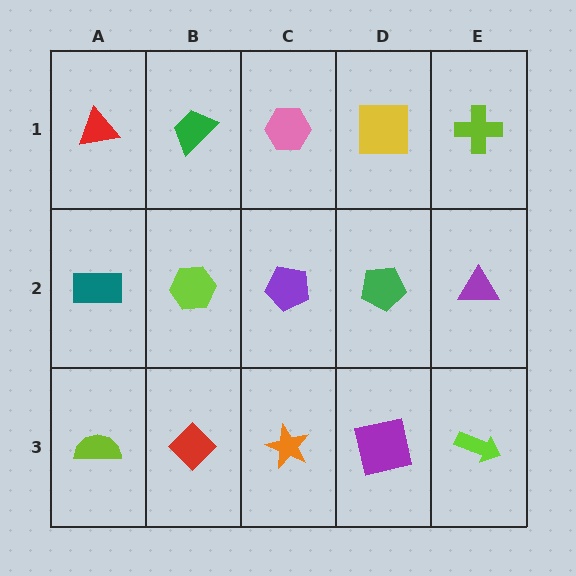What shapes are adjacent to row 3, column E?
A purple triangle (row 2, column E), a purple square (row 3, column D).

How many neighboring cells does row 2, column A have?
3.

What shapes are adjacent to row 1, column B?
A lime hexagon (row 2, column B), a red triangle (row 1, column A), a pink hexagon (row 1, column C).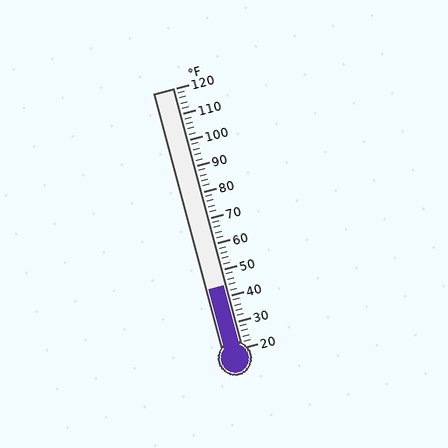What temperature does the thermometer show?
The thermometer shows approximately 44°F.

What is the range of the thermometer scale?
The thermometer scale ranges from 20°F to 120°F.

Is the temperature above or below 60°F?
The temperature is below 60°F.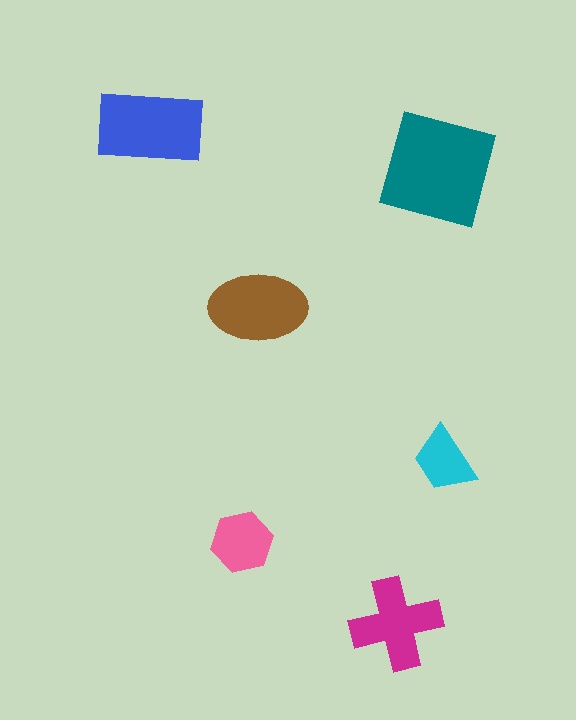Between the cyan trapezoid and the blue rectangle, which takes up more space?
The blue rectangle.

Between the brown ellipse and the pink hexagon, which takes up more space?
The brown ellipse.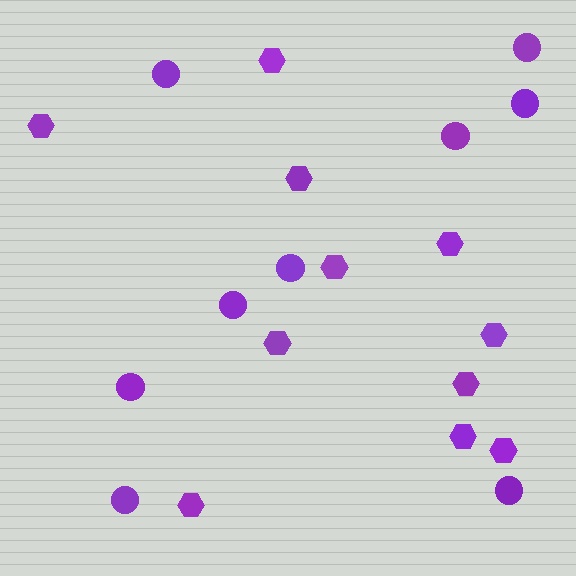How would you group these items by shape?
There are 2 groups: one group of hexagons (11) and one group of circles (9).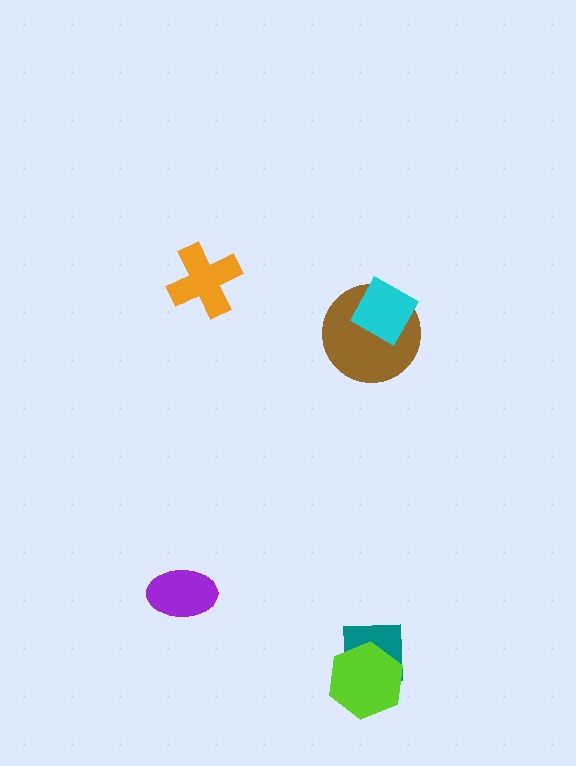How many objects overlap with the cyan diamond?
1 object overlaps with the cyan diamond.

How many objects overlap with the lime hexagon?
1 object overlaps with the lime hexagon.